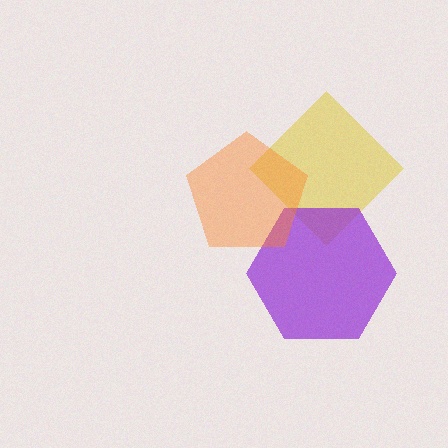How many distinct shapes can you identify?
There are 3 distinct shapes: a yellow diamond, a purple hexagon, an orange pentagon.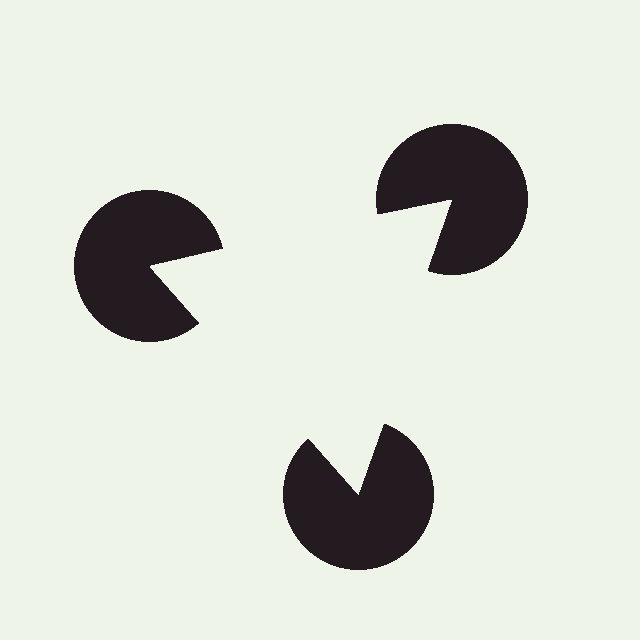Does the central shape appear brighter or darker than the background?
It typically appears slightly brighter than the background, even though no actual brightness change is drawn.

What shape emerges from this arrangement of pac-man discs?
An illusory triangle — its edges are inferred from the aligned wedge cuts in the pac-man discs, not physically drawn.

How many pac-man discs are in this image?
There are 3 — one at each vertex of the illusory triangle.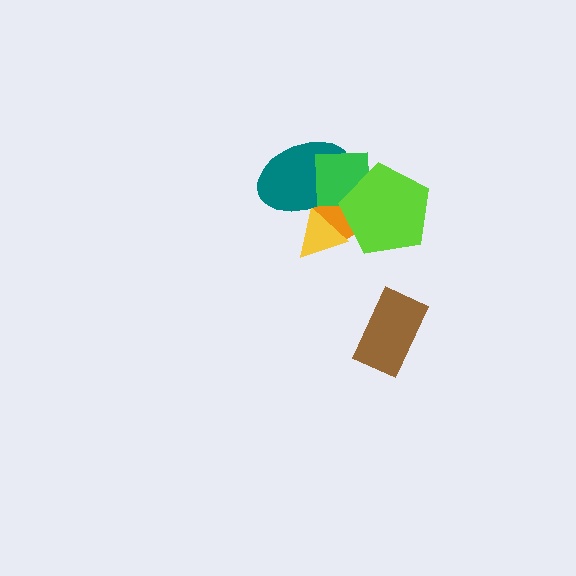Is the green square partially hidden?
Yes, it is partially covered by another shape.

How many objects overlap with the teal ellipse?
3 objects overlap with the teal ellipse.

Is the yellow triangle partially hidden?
Yes, it is partially covered by another shape.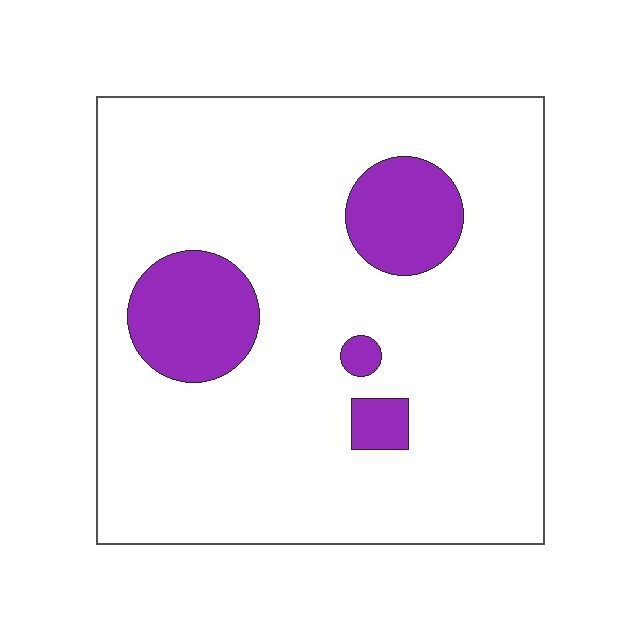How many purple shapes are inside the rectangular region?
4.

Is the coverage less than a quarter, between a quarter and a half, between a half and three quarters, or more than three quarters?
Less than a quarter.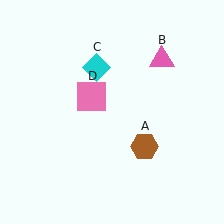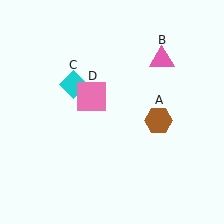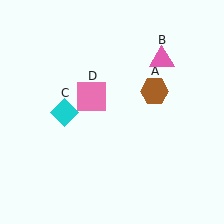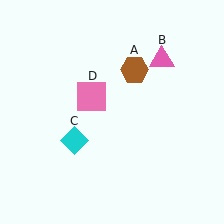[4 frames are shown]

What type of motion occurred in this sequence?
The brown hexagon (object A), cyan diamond (object C) rotated counterclockwise around the center of the scene.